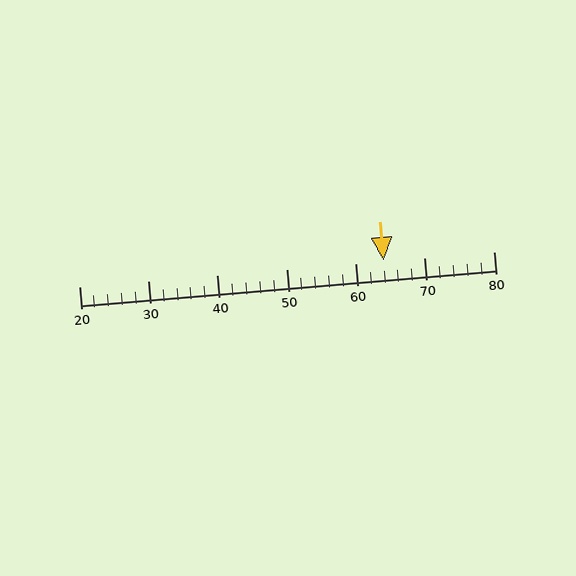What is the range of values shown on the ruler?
The ruler shows values from 20 to 80.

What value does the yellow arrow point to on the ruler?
The yellow arrow points to approximately 64.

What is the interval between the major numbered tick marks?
The major tick marks are spaced 10 units apart.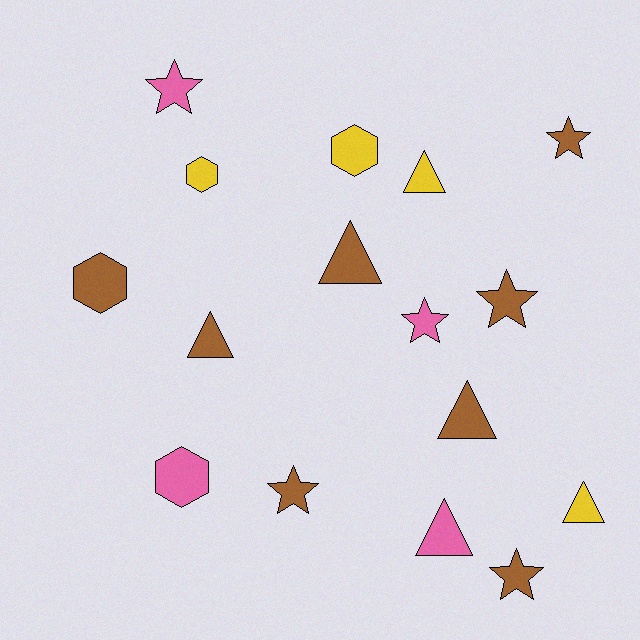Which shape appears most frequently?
Triangle, with 6 objects.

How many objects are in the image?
There are 16 objects.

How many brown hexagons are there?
There is 1 brown hexagon.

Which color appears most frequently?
Brown, with 8 objects.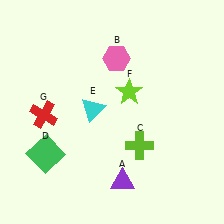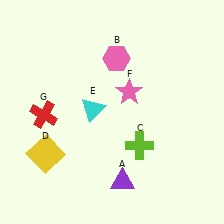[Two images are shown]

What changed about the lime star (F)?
In Image 1, F is lime. In Image 2, it changed to pink.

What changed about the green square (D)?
In Image 1, D is green. In Image 2, it changed to yellow.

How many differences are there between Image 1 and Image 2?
There are 2 differences between the two images.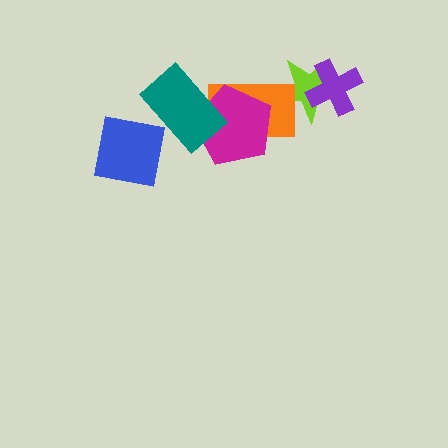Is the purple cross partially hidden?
No, no other shape covers it.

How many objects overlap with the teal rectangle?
3 objects overlap with the teal rectangle.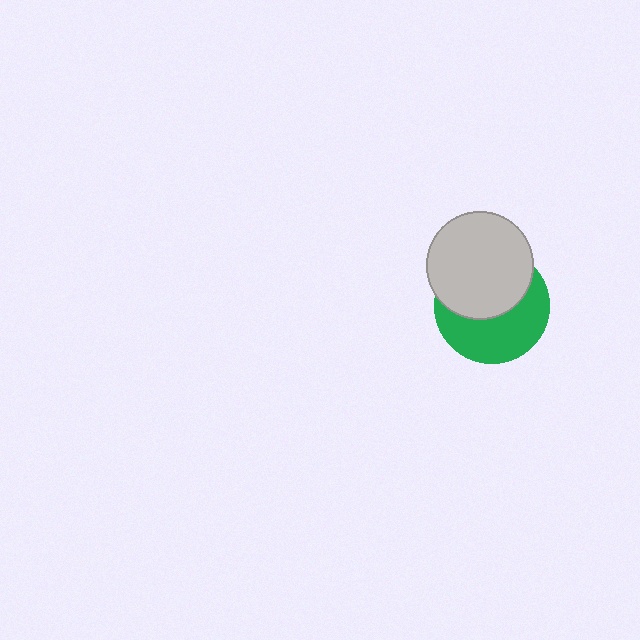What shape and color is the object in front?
The object in front is a light gray circle.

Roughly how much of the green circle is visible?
About half of it is visible (roughly 50%).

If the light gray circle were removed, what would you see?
You would see the complete green circle.